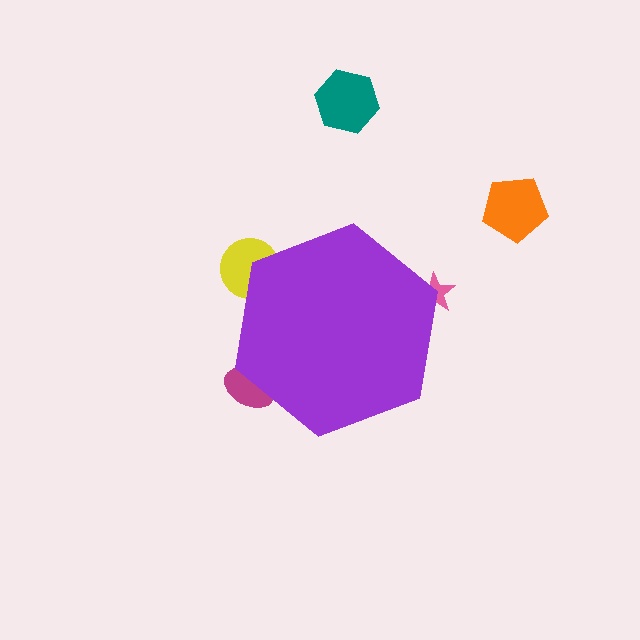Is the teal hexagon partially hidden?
No, the teal hexagon is fully visible.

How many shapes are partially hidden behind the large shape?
3 shapes are partially hidden.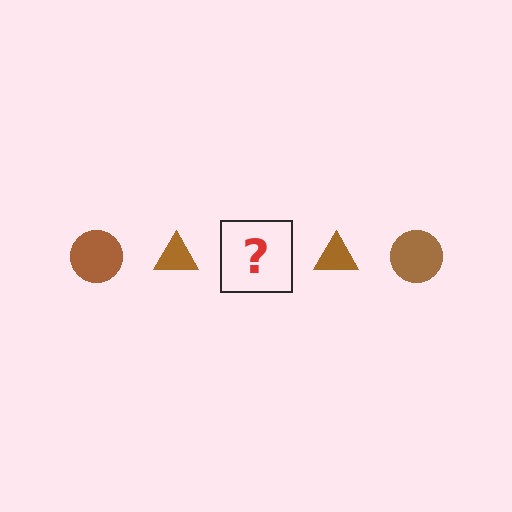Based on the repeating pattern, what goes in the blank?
The blank should be a brown circle.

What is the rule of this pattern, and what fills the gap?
The rule is that the pattern cycles through circle, triangle shapes in brown. The gap should be filled with a brown circle.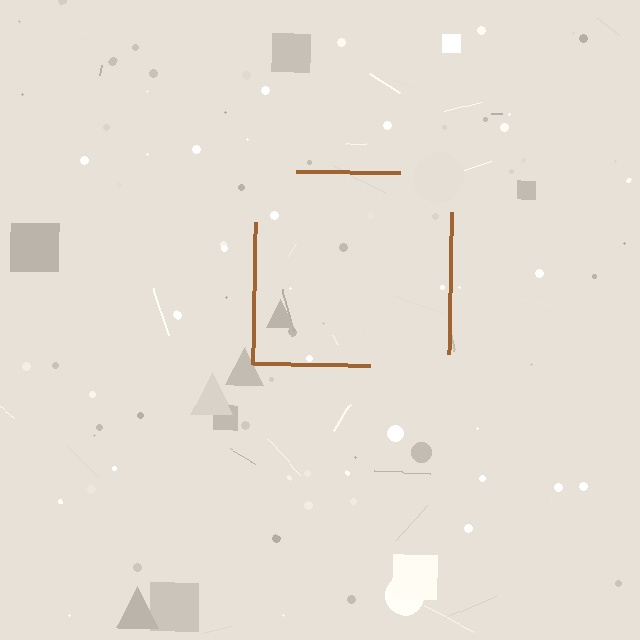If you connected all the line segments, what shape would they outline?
They would outline a square.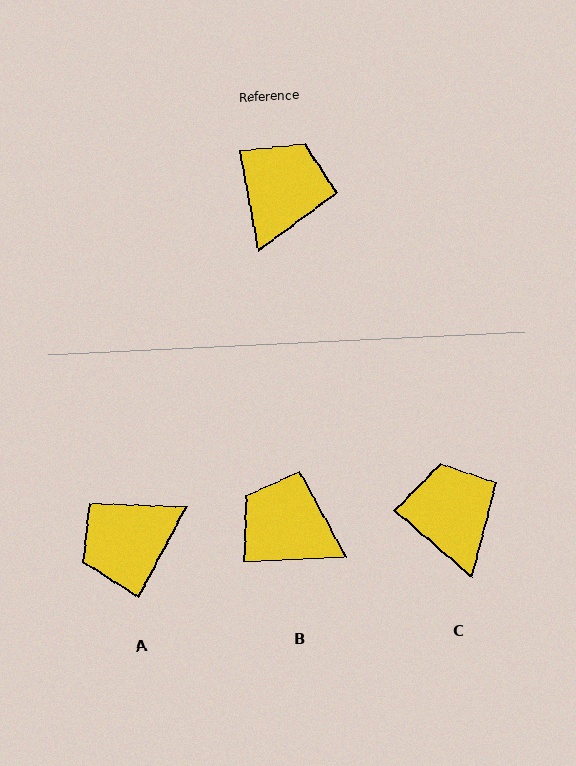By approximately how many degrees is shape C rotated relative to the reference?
Approximately 39 degrees counter-clockwise.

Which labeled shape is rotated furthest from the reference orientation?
A, about 142 degrees away.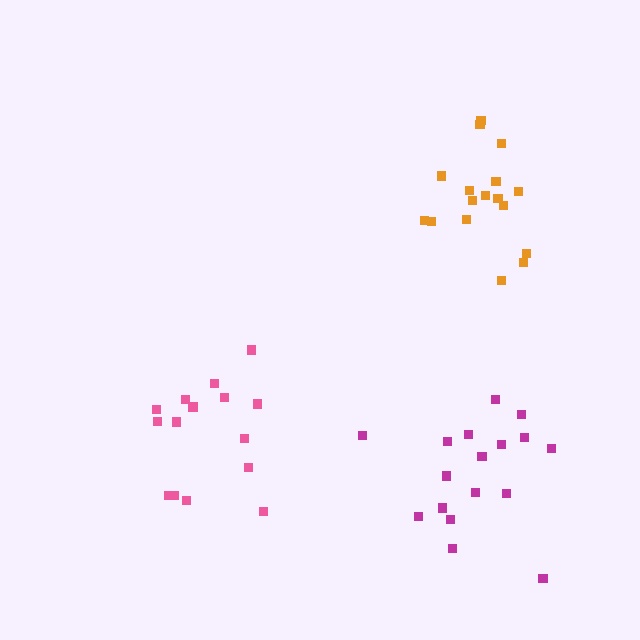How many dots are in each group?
Group 1: 15 dots, Group 2: 17 dots, Group 3: 17 dots (49 total).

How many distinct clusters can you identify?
There are 3 distinct clusters.